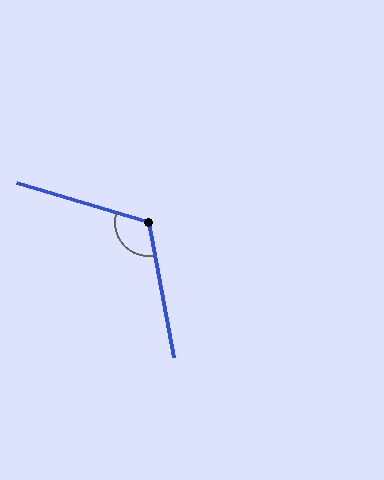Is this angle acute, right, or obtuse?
It is obtuse.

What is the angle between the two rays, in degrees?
Approximately 117 degrees.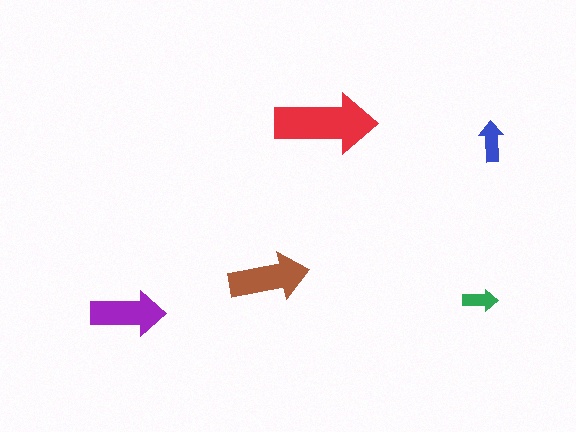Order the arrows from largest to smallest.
the red one, the brown one, the purple one, the blue one, the green one.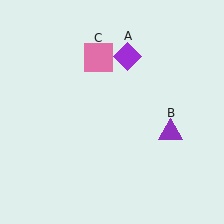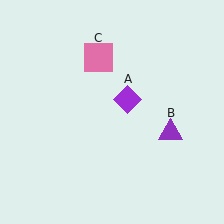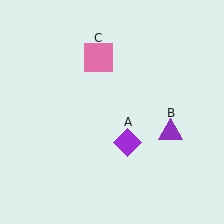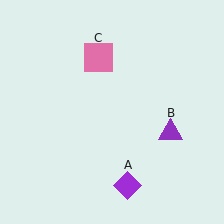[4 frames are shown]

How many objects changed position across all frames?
1 object changed position: purple diamond (object A).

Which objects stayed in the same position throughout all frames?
Purple triangle (object B) and pink square (object C) remained stationary.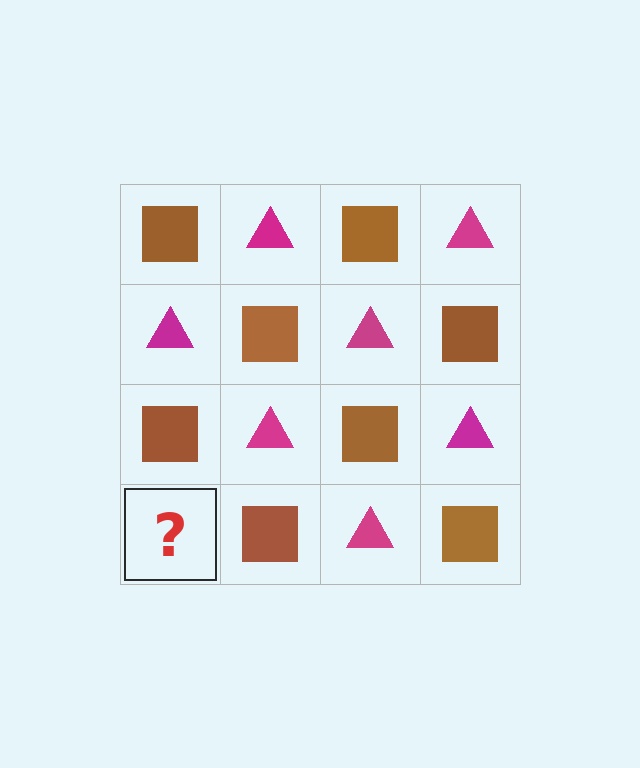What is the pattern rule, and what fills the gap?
The rule is that it alternates brown square and magenta triangle in a checkerboard pattern. The gap should be filled with a magenta triangle.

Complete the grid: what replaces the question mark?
The question mark should be replaced with a magenta triangle.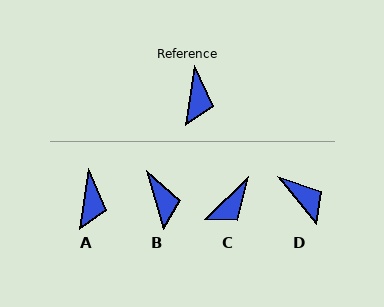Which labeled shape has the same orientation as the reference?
A.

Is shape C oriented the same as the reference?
No, it is off by about 37 degrees.